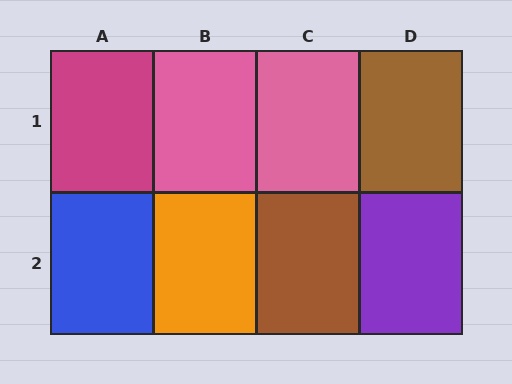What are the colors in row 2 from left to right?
Blue, orange, brown, purple.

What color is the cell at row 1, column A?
Magenta.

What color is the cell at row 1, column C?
Pink.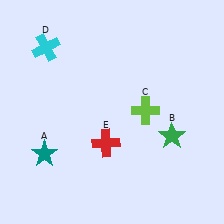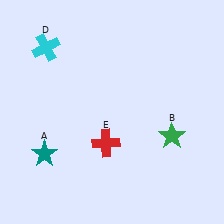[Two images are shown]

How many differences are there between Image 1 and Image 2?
There is 1 difference between the two images.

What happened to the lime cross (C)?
The lime cross (C) was removed in Image 2. It was in the top-right area of Image 1.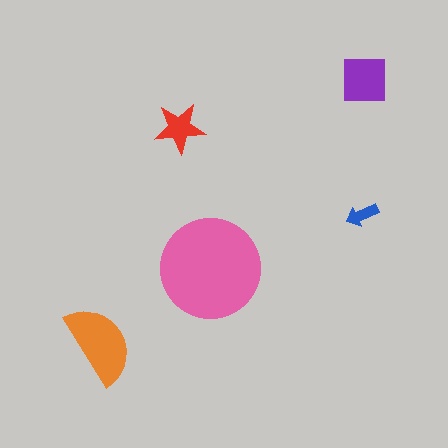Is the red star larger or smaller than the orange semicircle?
Smaller.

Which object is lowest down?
The orange semicircle is bottommost.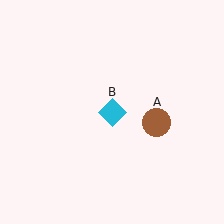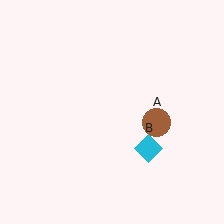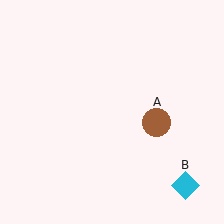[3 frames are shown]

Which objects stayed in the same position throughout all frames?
Brown circle (object A) remained stationary.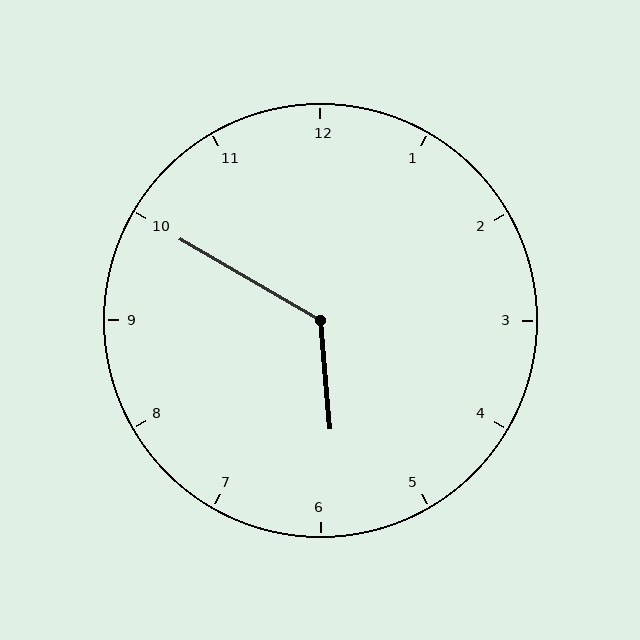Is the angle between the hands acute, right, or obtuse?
It is obtuse.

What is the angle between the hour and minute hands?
Approximately 125 degrees.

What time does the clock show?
5:50.